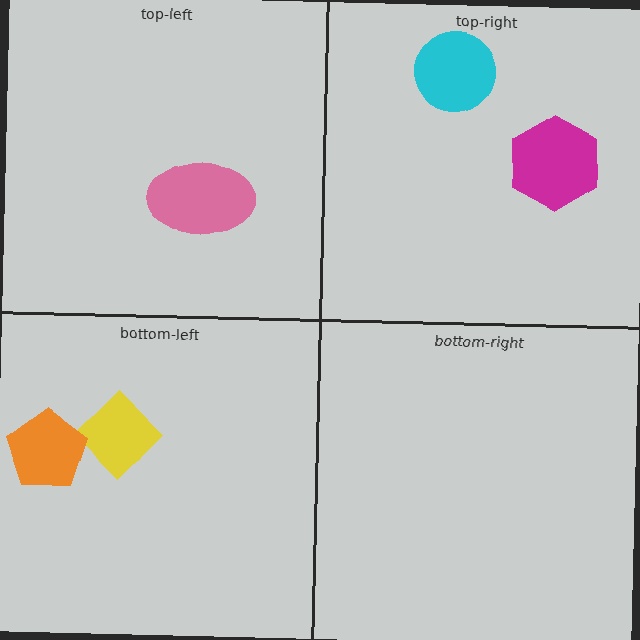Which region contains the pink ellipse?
The top-left region.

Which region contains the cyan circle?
The top-right region.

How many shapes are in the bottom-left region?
2.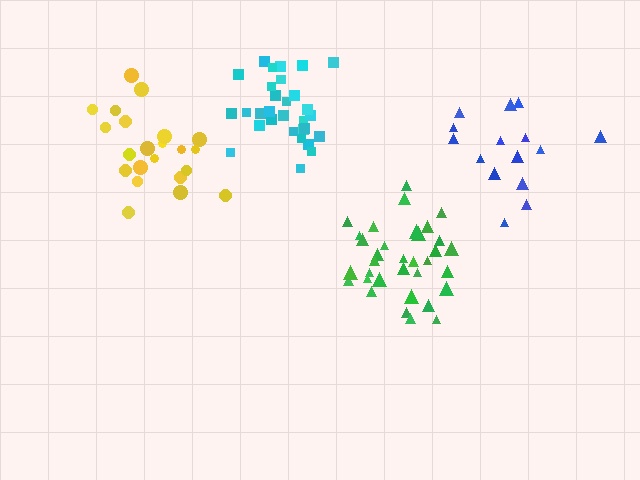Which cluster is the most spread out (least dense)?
Blue.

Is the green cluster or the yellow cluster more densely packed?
Green.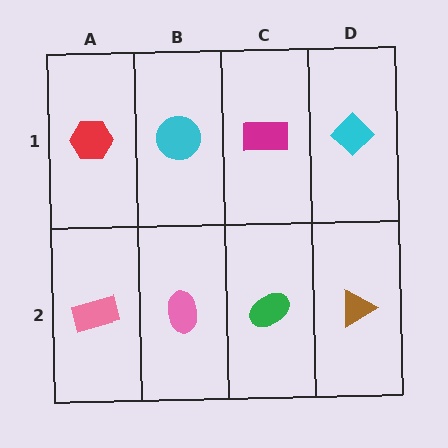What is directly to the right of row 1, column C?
A cyan diamond.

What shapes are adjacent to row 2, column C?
A magenta rectangle (row 1, column C), a pink ellipse (row 2, column B), a brown triangle (row 2, column D).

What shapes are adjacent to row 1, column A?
A pink rectangle (row 2, column A), a cyan circle (row 1, column B).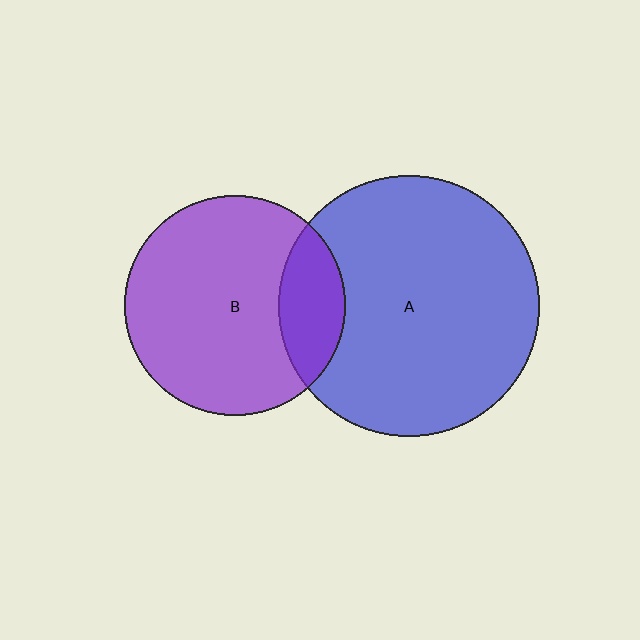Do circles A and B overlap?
Yes.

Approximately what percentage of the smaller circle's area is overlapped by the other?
Approximately 20%.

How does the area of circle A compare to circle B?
Approximately 1.4 times.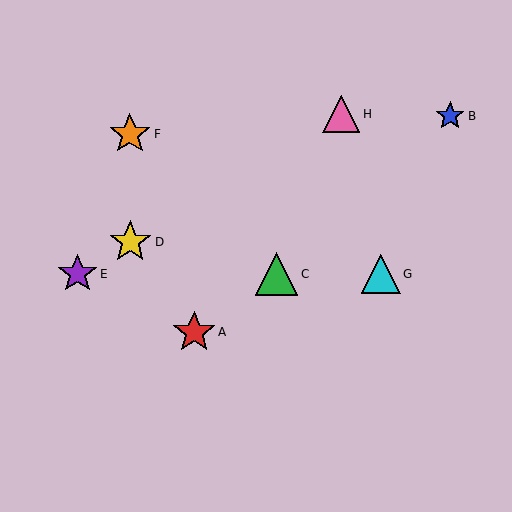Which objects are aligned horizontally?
Objects C, E, G are aligned horizontally.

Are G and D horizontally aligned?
No, G is at y≈274 and D is at y≈242.